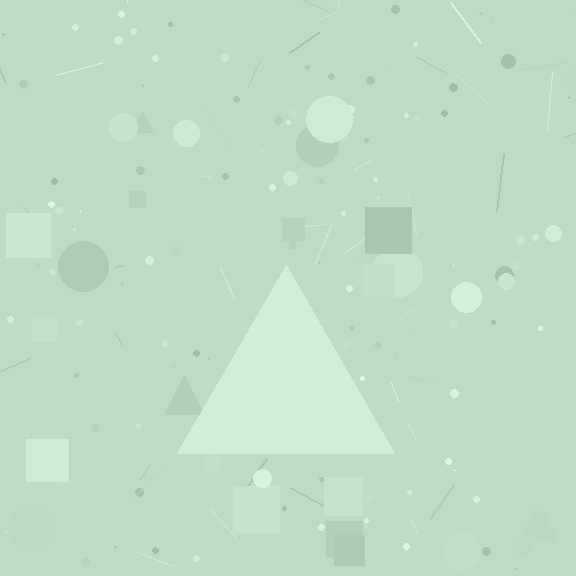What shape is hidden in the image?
A triangle is hidden in the image.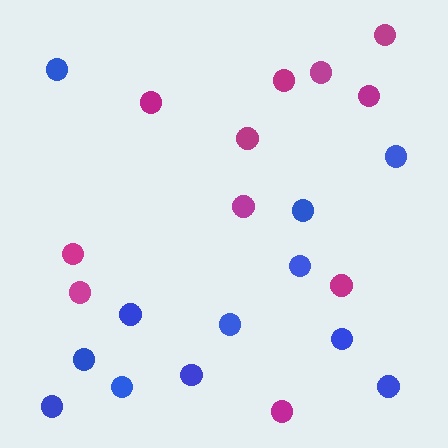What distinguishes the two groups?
There are 2 groups: one group of magenta circles (11) and one group of blue circles (12).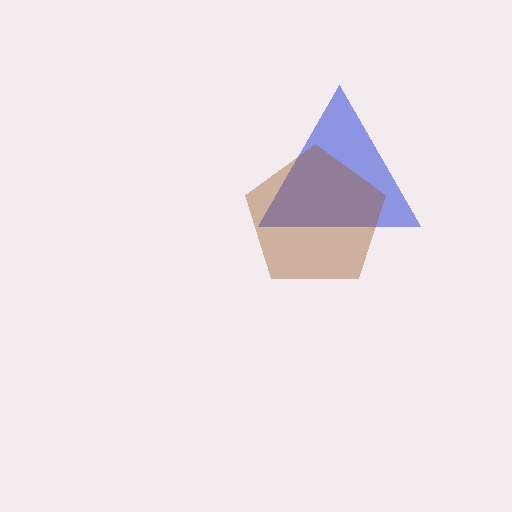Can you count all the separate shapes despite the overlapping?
Yes, there are 2 separate shapes.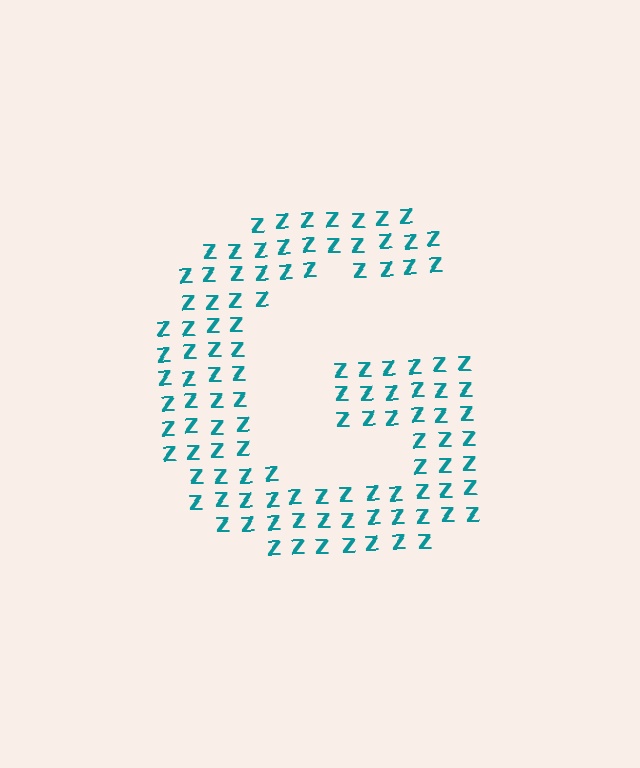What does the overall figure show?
The overall figure shows the letter G.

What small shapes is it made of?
It is made of small letter Z's.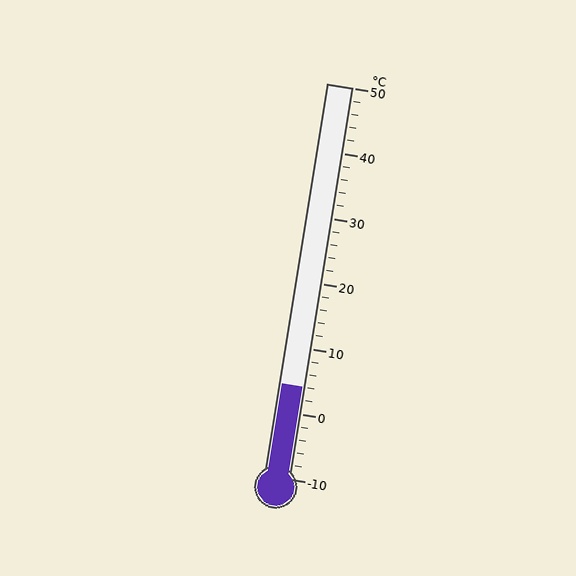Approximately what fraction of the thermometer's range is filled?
The thermometer is filled to approximately 25% of its range.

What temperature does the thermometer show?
The thermometer shows approximately 4°C.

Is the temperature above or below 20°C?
The temperature is below 20°C.